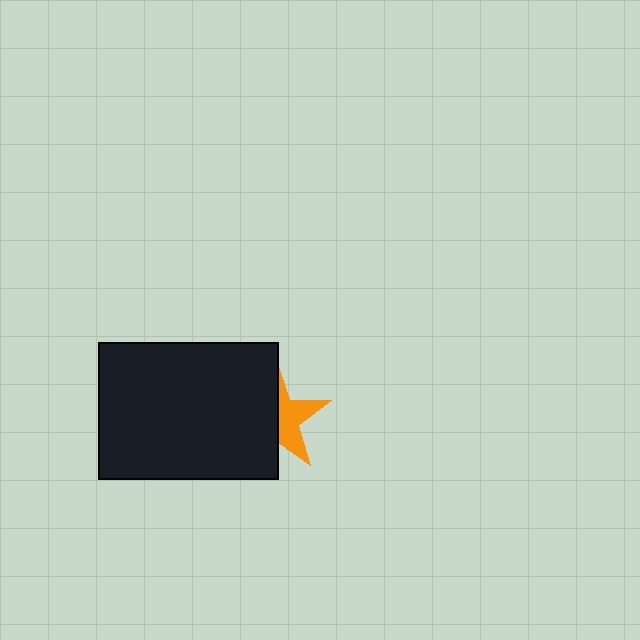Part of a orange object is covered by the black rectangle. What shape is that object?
It is a star.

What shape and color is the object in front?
The object in front is a black rectangle.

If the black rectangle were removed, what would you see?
You would see the complete orange star.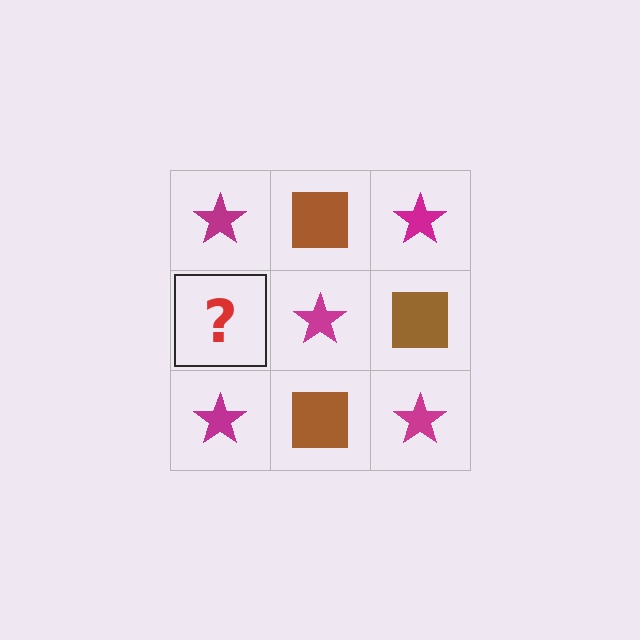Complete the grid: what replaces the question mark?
The question mark should be replaced with a brown square.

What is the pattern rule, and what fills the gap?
The rule is that it alternates magenta star and brown square in a checkerboard pattern. The gap should be filled with a brown square.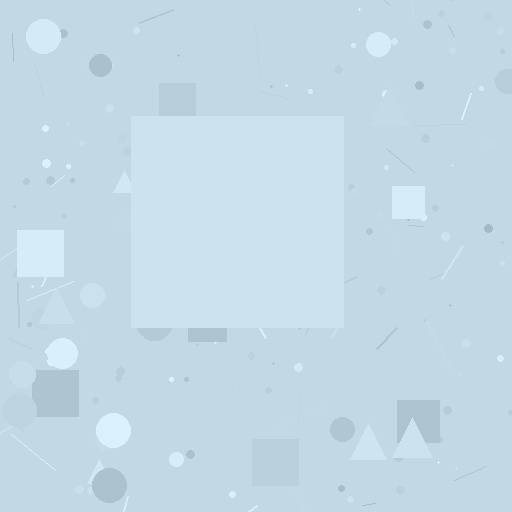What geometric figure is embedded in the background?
A square is embedded in the background.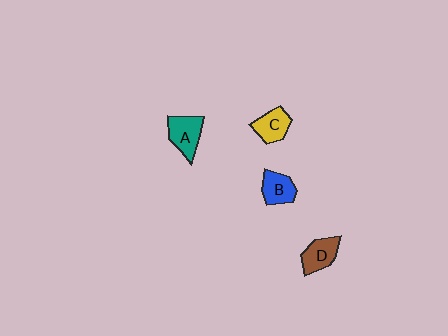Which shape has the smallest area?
Shape B (blue).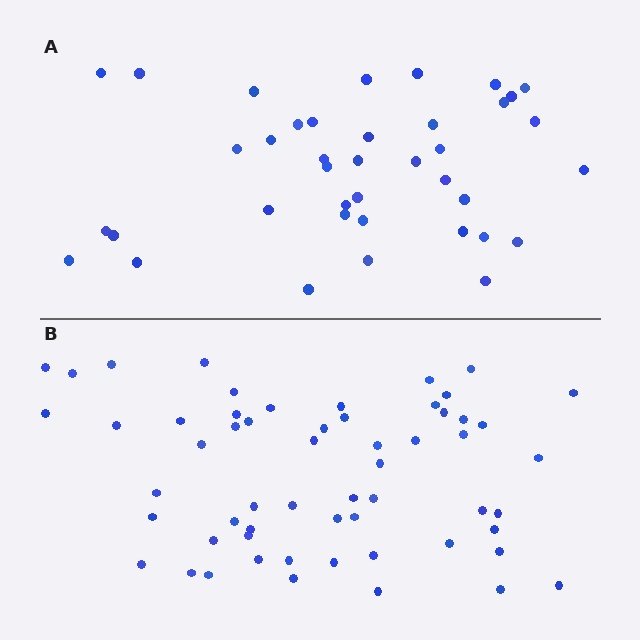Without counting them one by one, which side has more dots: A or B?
Region B (the bottom region) has more dots.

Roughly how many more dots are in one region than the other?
Region B has approximately 20 more dots than region A.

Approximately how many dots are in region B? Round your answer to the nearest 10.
About 60 dots. (The exact count is 58, which rounds to 60.)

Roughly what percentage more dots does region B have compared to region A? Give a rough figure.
About 50% more.